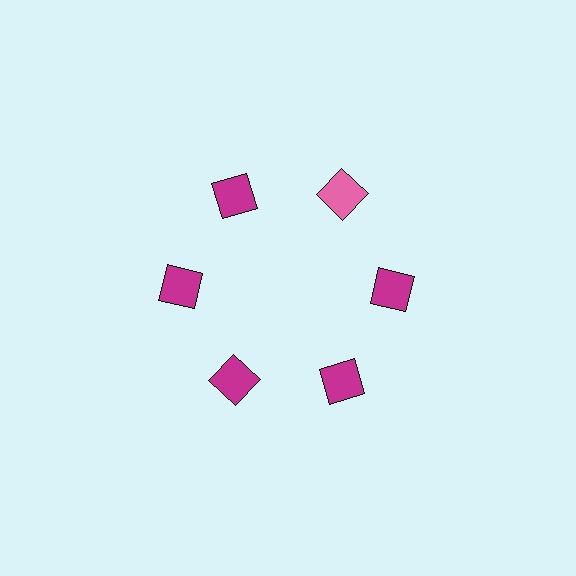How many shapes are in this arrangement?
There are 6 shapes arranged in a ring pattern.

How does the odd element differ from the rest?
It has a different color: pink instead of magenta.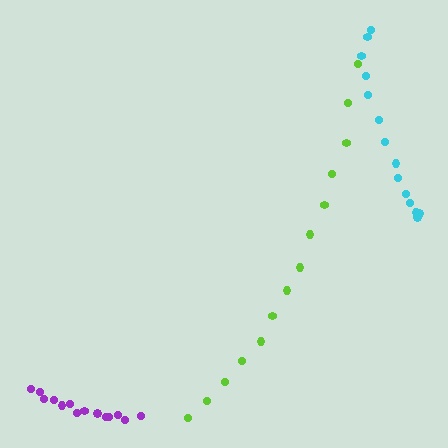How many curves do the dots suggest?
There are 3 distinct paths.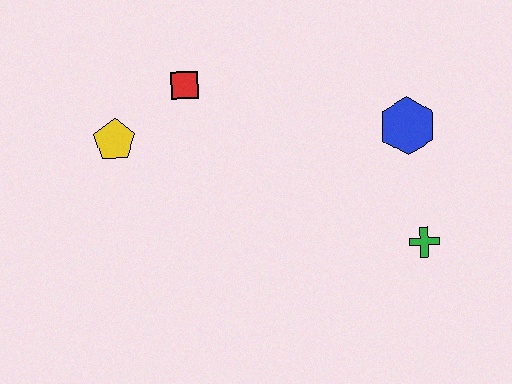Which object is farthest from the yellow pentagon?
The green cross is farthest from the yellow pentagon.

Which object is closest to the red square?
The yellow pentagon is closest to the red square.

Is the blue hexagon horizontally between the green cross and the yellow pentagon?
Yes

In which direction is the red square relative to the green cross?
The red square is to the left of the green cross.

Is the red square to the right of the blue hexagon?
No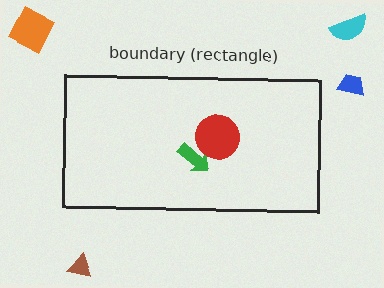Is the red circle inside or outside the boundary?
Inside.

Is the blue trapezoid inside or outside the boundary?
Outside.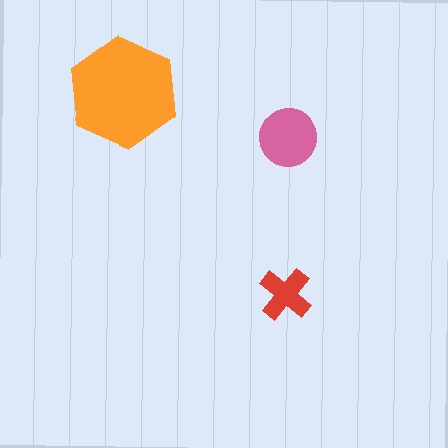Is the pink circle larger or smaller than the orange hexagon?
Smaller.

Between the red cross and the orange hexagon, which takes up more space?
The orange hexagon.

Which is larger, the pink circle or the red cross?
The pink circle.